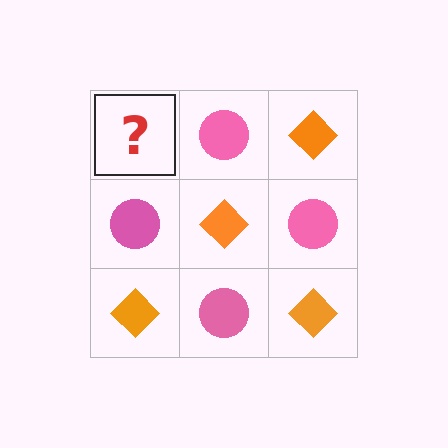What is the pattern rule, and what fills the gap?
The rule is that it alternates orange diamond and pink circle in a checkerboard pattern. The gap should be filled with an orange diamond.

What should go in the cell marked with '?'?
The missing cell should contain an orange diamond.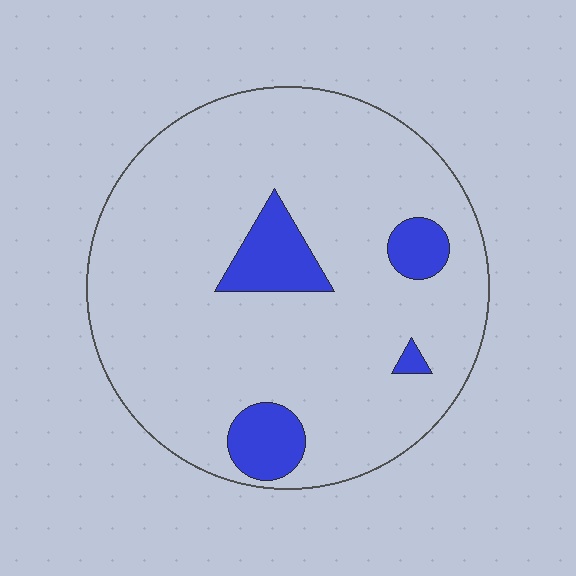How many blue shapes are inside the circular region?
4.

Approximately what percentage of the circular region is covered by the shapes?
Approximately 10%.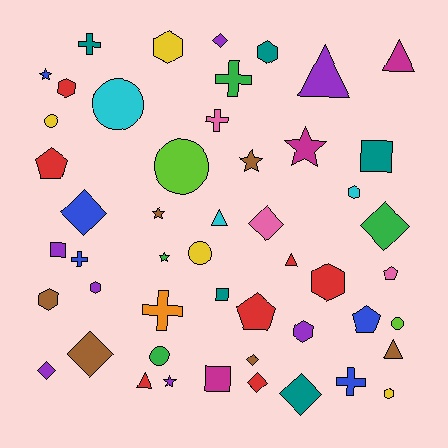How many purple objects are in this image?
There are 7 purple objects.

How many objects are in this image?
There are 50 objects.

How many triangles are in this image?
There are 6 triangles.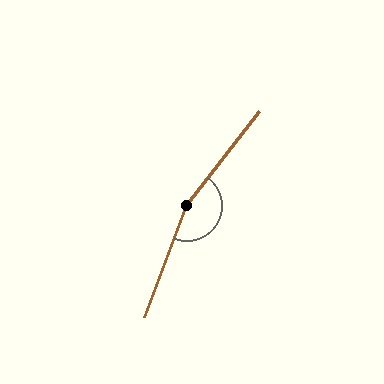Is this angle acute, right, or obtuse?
It is obtuse.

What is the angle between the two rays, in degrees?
Approximately 164 degrees.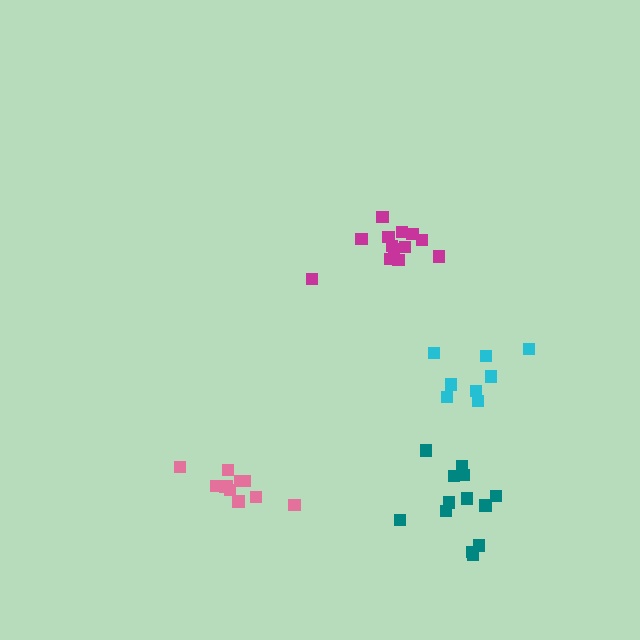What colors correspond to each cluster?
The clusters are colored: pink, teal, magenta, cyan.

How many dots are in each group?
Group 1: 11 dots, Group 2: 13 dots, Group 3: 13 dots, Group 4: 8 dots (45 total).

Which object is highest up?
The magenta cluster is topmost.